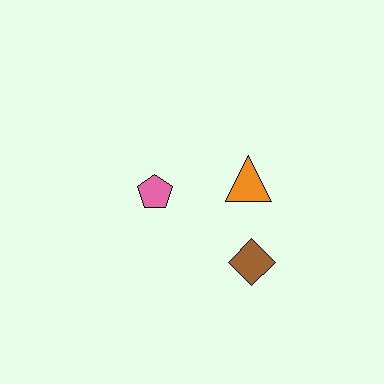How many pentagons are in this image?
There is 1 pentagon.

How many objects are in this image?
There are 3 objects.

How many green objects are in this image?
There are no green objects.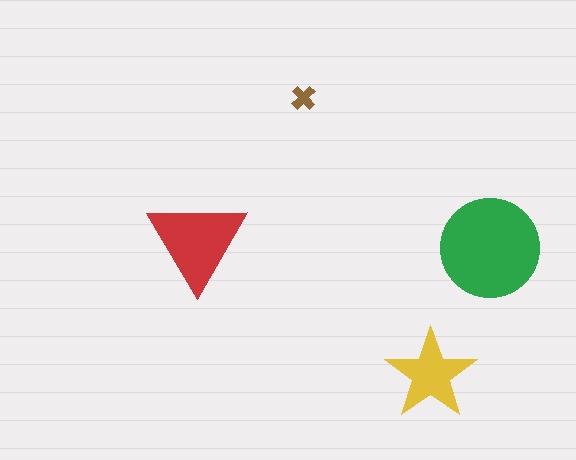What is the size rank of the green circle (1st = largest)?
1st.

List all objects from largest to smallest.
The green circle, the red triangle, the yellow star, the brown cross.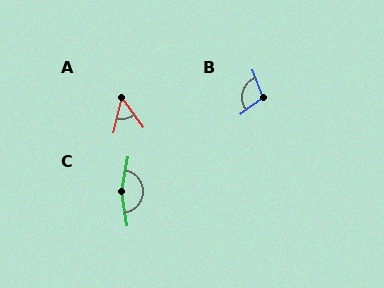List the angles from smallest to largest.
A (49°), B (105°), C (160°).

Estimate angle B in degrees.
Approximately 105 degrees.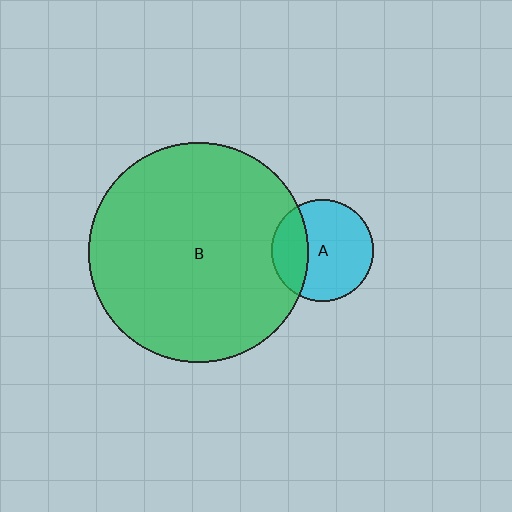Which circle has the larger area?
Circle B (green).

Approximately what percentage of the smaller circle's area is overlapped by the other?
Approximately 30%.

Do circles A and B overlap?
Yes.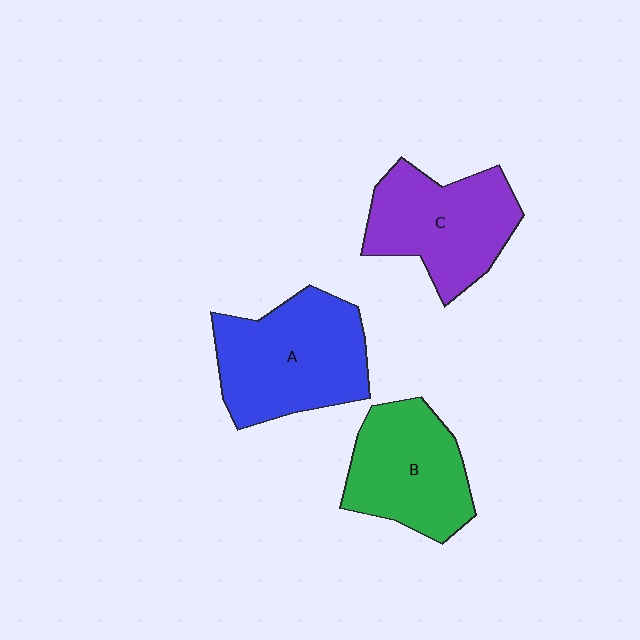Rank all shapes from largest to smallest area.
From largest to smallest: A (blue), C (purple), B (green).